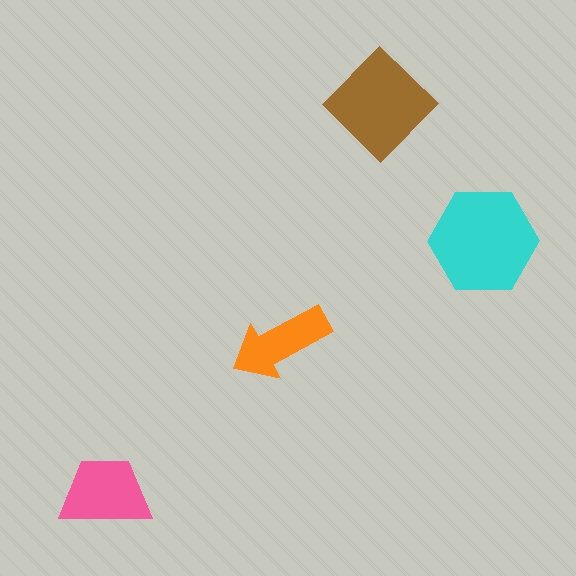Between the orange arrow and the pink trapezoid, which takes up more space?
The pink trapezoid.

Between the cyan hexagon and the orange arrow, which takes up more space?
The cyan hexagon.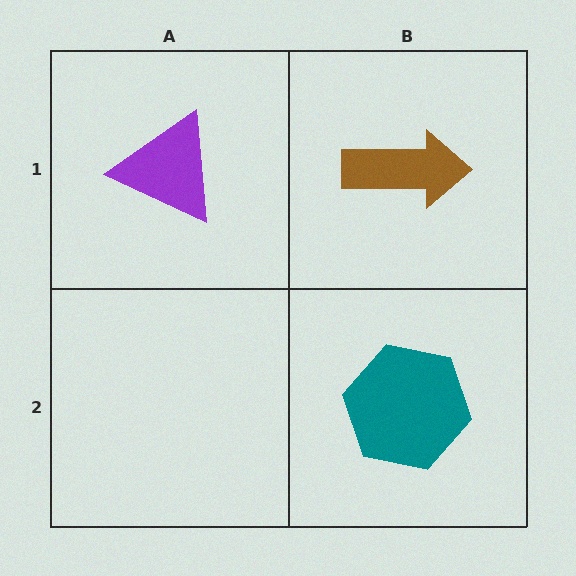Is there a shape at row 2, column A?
No, that cell is empty.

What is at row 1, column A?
A purple triangle.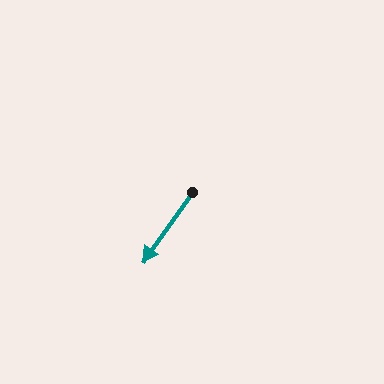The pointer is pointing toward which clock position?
Roughly 7 o'clock.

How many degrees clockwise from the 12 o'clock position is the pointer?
Approximately 215 degrees.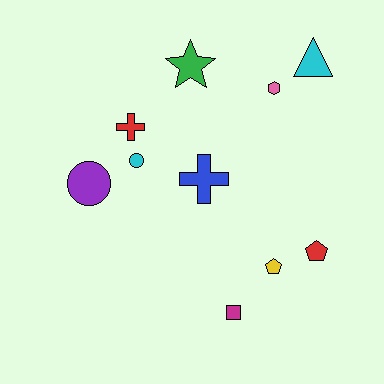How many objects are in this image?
There are 10 objects.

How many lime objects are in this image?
There are no lime objects.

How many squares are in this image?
There is 1 square.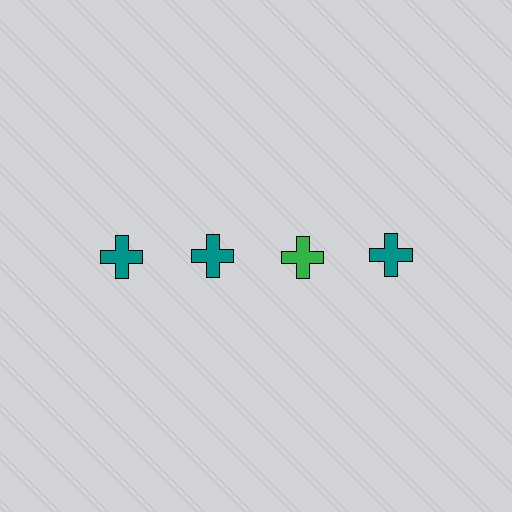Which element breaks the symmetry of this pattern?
The green cross in the top row, center column breaks the symmetry. All other shapes are teal crosses.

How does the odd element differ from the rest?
It has a different color: green instead of teal.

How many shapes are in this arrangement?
There are 4 shapes arranged in a grid pattern.